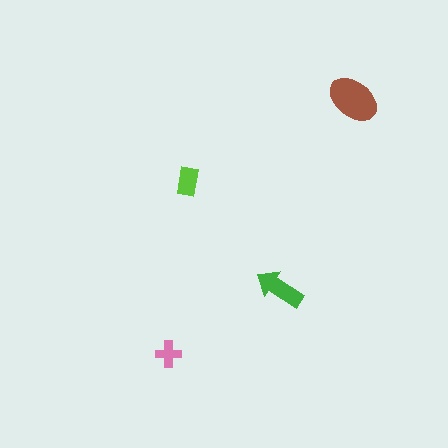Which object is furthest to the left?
The pink cross is leftmost.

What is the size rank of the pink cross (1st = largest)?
4th.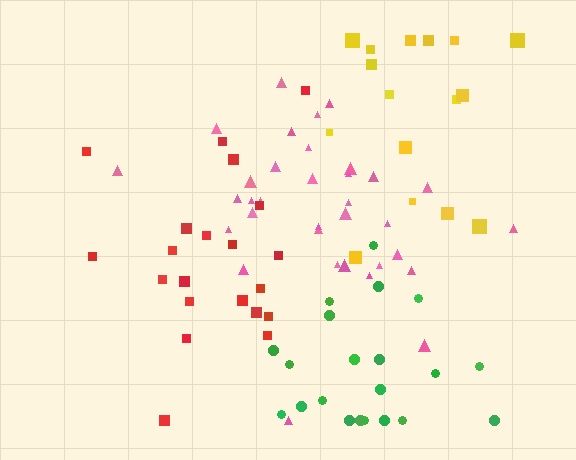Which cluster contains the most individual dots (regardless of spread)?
Pink (34).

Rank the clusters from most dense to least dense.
pink, green, red, yellow.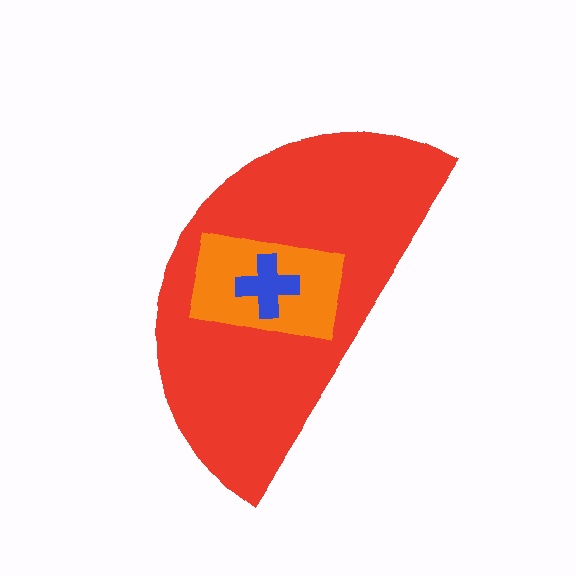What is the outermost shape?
The red semicircle.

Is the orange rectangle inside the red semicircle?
Yes.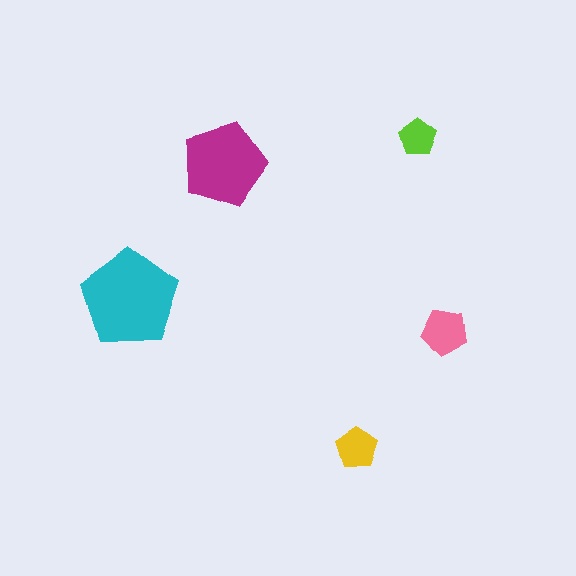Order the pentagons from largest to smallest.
the cyan one, the magenta one, the pink one, the yellow one, the lime one.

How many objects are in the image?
There are 5 objects in the image.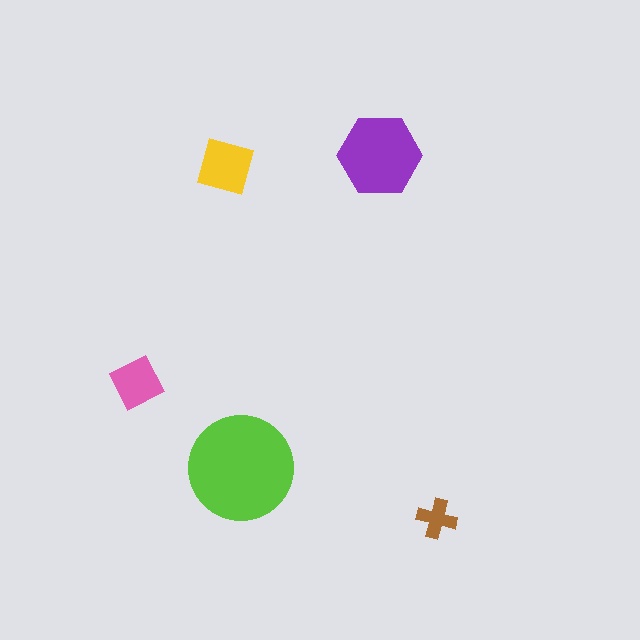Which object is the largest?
The lime circle.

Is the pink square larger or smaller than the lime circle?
Smaller.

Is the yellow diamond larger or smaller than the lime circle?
Smaller.